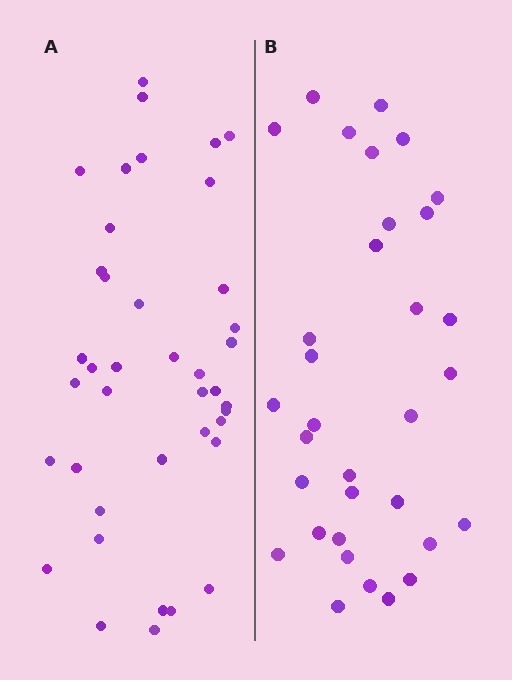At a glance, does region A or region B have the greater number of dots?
Region A (the left region) has more dots.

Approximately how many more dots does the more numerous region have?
Region A has roughly 8 or so more dots than region B.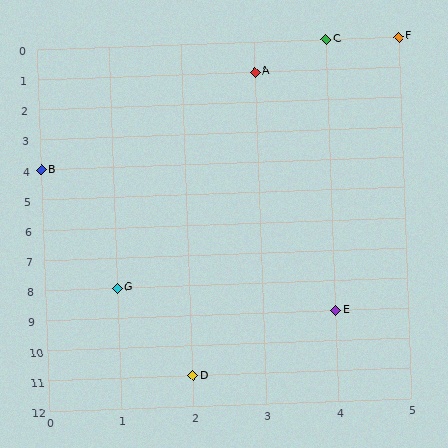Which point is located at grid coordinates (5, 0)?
Point F is at (5, 0).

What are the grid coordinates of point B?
Point B is at grid coordinates (0, 4).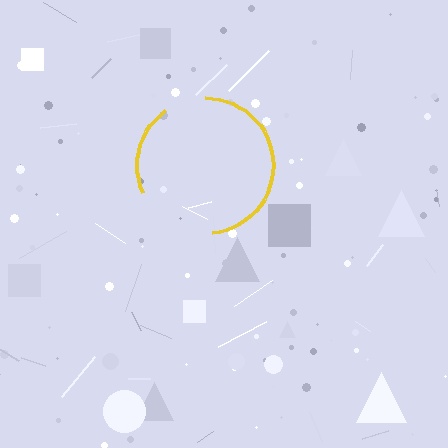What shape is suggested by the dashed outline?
The dashed outline suggests a circle.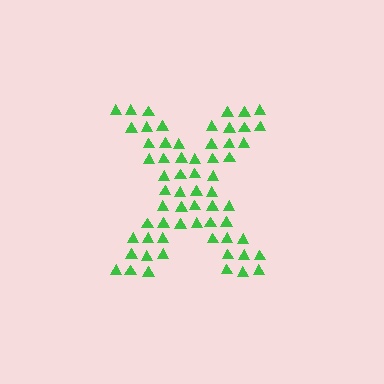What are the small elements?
The small elements are triangles.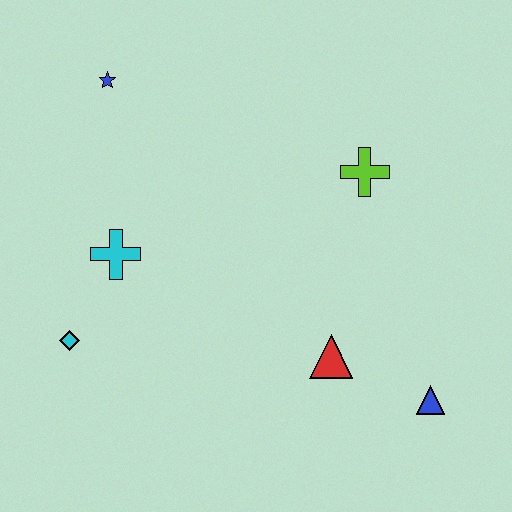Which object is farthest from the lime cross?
The cyan diamond is farthest from the lime cross.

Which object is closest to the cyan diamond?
The cyan cross is closest to the cyan diamond.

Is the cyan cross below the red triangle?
No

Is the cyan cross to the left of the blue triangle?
Yes